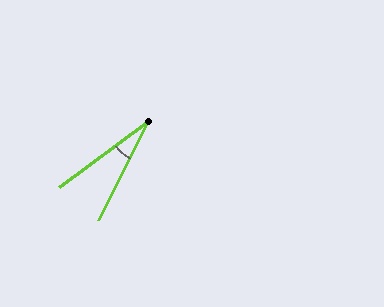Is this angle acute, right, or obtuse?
It is acute.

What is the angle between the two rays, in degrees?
Approximately 27 degrees.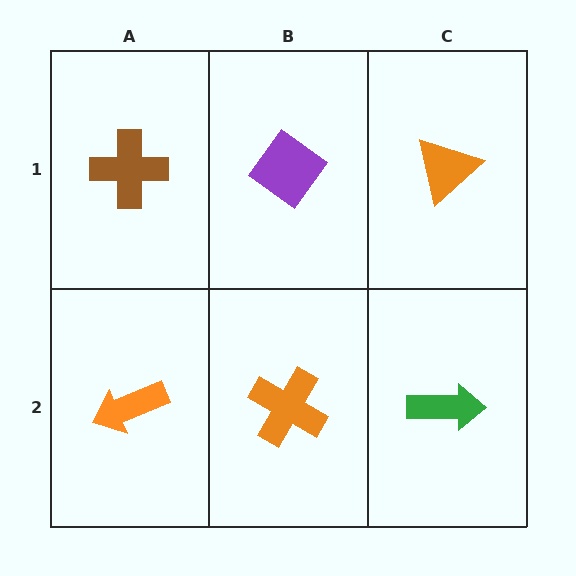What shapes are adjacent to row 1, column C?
A green arrow (row 2, column C), a purple diamond (row 1, column B).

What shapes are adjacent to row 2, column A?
A brown cross (row 1, column A), an orange cross (row 2, column B).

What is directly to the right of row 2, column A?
An orange cross.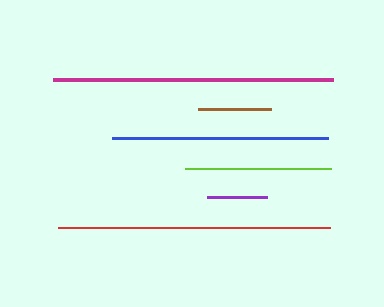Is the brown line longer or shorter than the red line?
The red line is longer than the brown line.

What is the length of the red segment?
The red segment is approximately 272 pixels long.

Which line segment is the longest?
The magenta line is the longest at approximately 280 pixels.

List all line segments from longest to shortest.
From longest to shortest: magenta, red, blue, lime, brown, purple.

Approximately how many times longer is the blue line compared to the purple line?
The blue line is approximately 3.6 times the length of the purple line.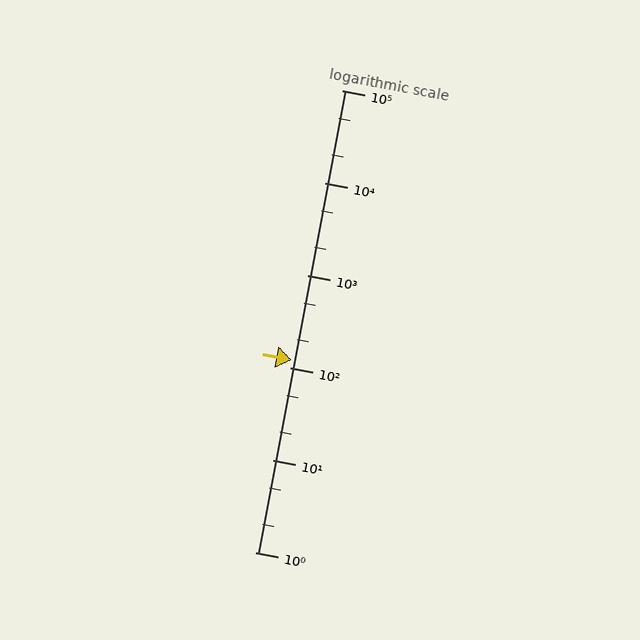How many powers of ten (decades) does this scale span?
The scale spans 5 decades, from 1 to 100000.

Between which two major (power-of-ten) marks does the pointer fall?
The pointer is between 100 and 1000.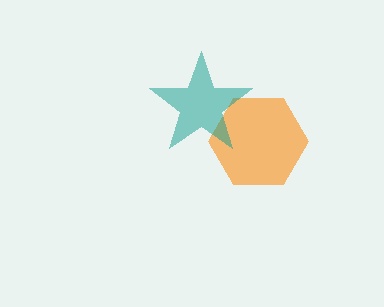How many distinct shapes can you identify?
There are 2 distinct shapes: an orange hexagon, a teal star.